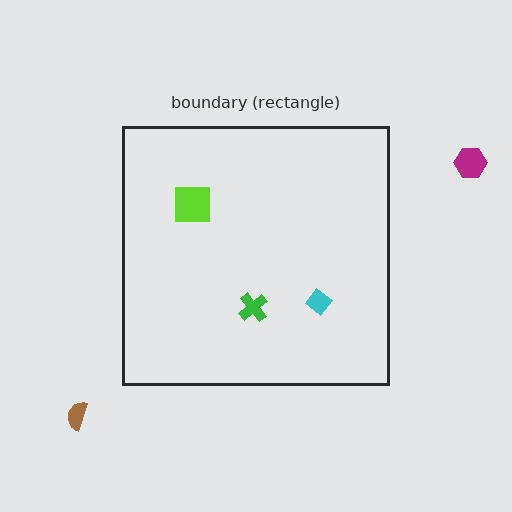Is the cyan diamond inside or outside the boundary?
Inside.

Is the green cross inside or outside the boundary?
Inside.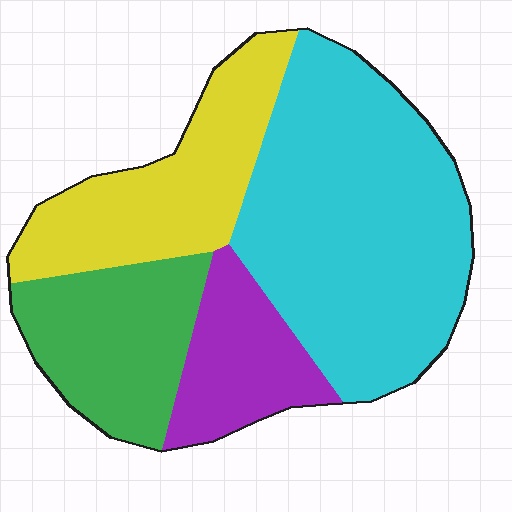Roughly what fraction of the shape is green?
Green covers around 20% of the shape.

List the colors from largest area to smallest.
From largest to smallest: cyan, yellow, green, purple.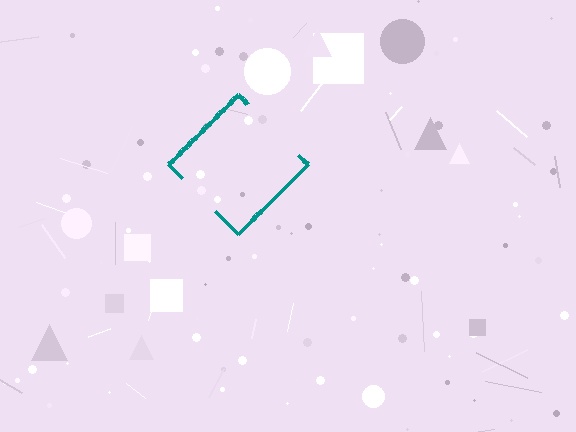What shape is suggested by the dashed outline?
The dashed outline suggests a diamond.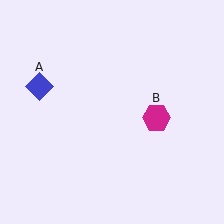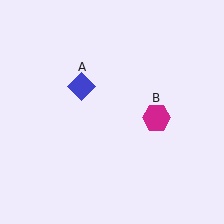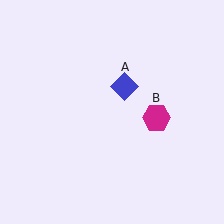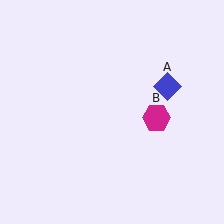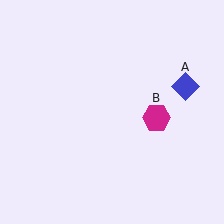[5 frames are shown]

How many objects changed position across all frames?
1 object changed position: blue diamond (object A).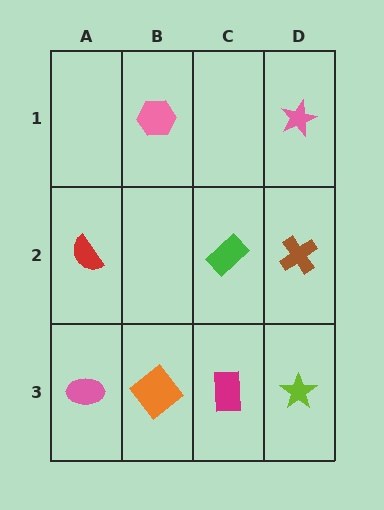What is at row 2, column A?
A red semicircle.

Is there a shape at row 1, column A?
No, that cell is empty.